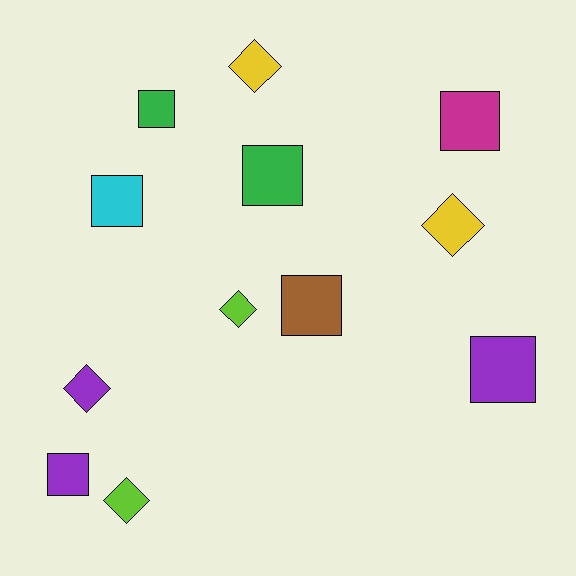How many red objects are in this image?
There are no red objects.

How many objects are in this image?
There are 12 objects.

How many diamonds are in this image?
There are 5 diamonds.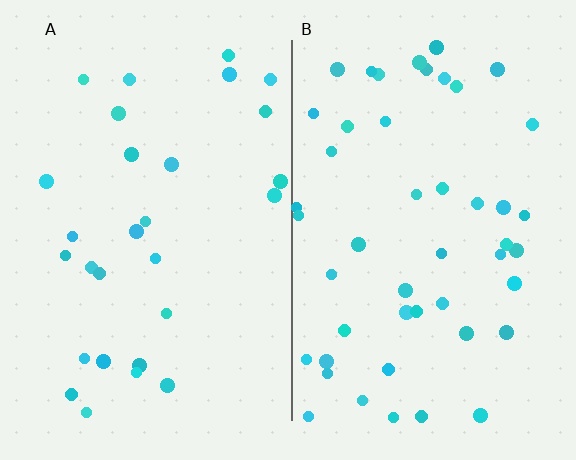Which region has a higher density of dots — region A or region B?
B (the right).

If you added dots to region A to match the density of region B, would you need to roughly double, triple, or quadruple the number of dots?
Approximately double.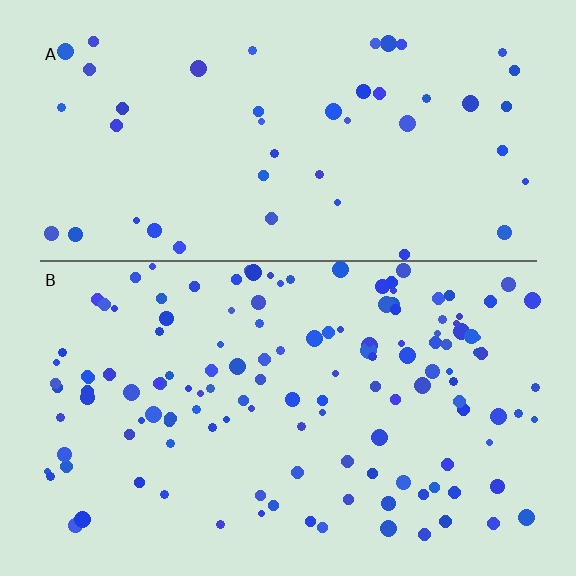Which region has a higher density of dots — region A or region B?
B (the bottom).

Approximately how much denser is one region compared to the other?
Approximately 2.9× — region B over region A.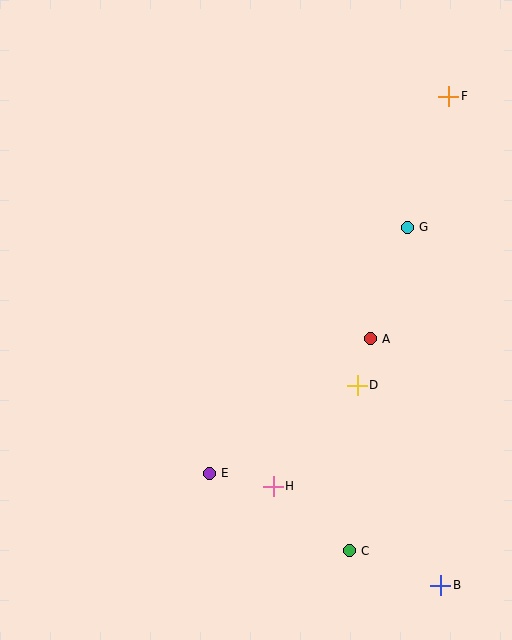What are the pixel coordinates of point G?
Point G is at (407, 227).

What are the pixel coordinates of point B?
Point B is at (441, 585).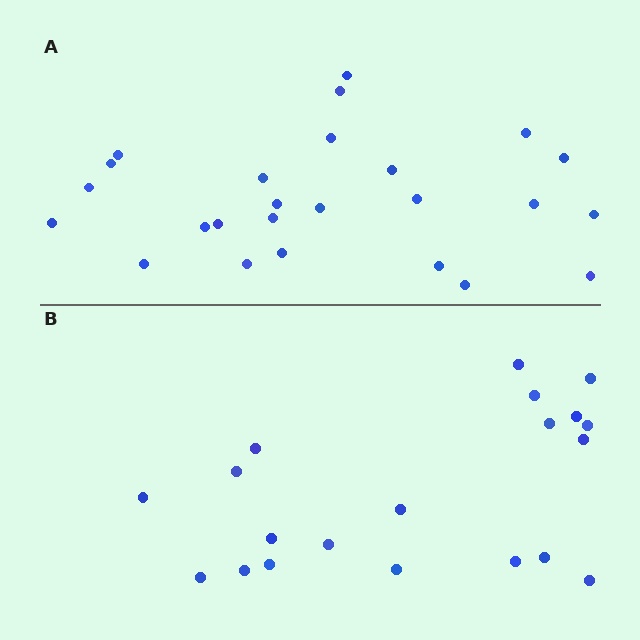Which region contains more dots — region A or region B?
Region A (the top region) has more dots.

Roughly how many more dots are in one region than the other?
Region A has about 5 more dots than region B.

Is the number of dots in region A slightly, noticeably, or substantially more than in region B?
Region A has noticeably more, but not dramatically so. The ratio is roughly 1.2 to 1.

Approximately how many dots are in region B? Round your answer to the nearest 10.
About 20 dots.